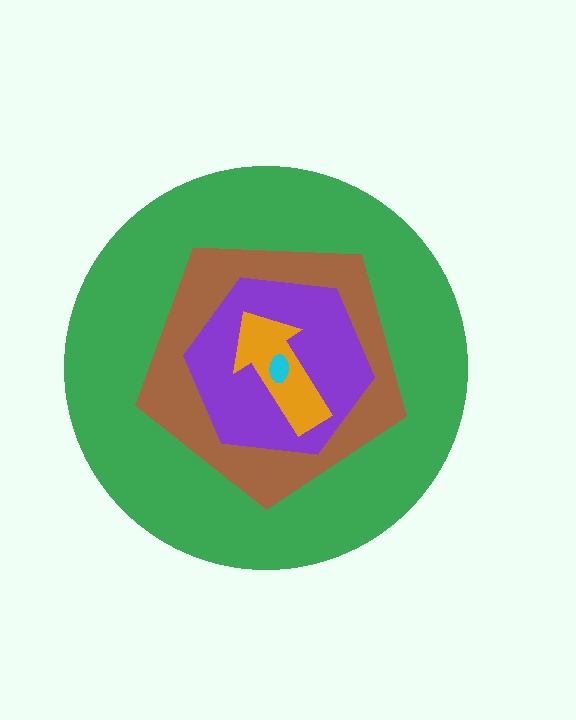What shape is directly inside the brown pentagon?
The purple hexagon.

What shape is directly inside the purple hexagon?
The orange arrow.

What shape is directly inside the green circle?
The brown pentagon.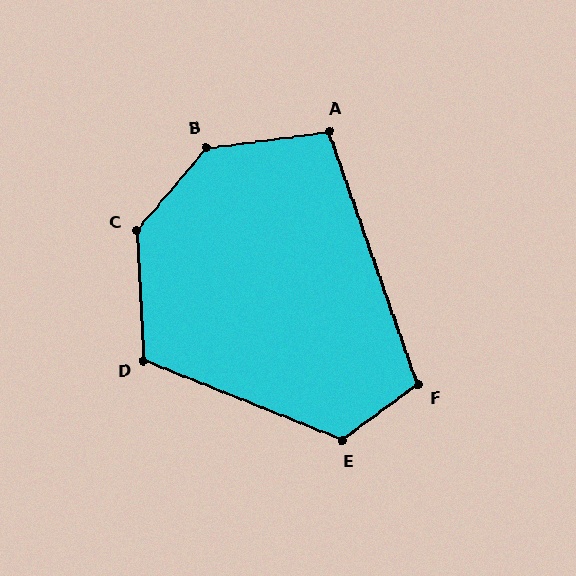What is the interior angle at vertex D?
Approximately 115 degrees (obtuse).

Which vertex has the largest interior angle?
B, at approximately 138 degrees.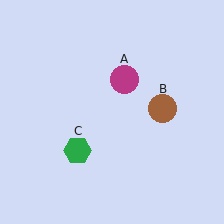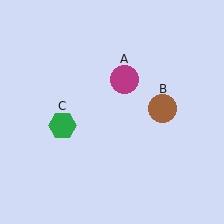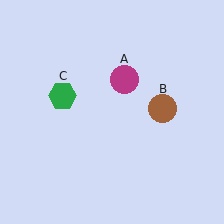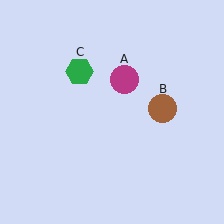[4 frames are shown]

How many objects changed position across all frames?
1 object changed position: green hexagon (object C).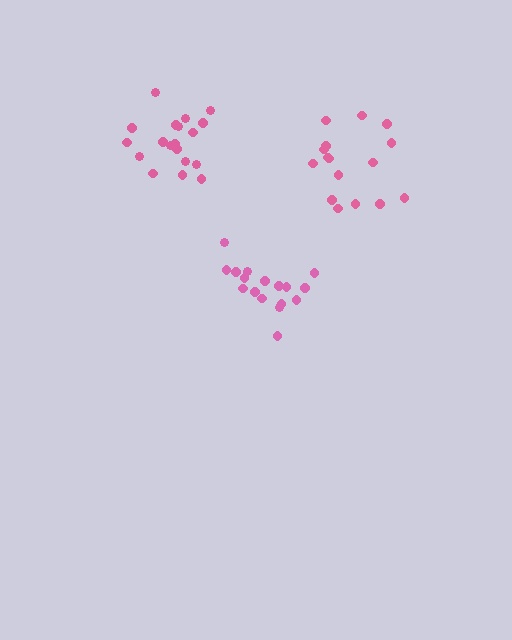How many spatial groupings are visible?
There are 3 spatial groupings.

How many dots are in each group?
Group 1: 17 dots, Group 2: 19 dots, Group 3: 16 dots (52 total).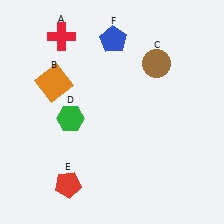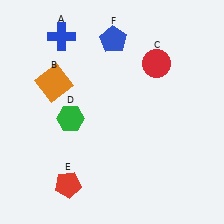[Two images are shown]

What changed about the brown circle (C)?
In Image 1, C is brown. In Image 2, it changed to red.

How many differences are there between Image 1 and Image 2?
There are 2 differences between the two images.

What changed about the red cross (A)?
In Image 1, A is red. In Image 2, it changed to blue.